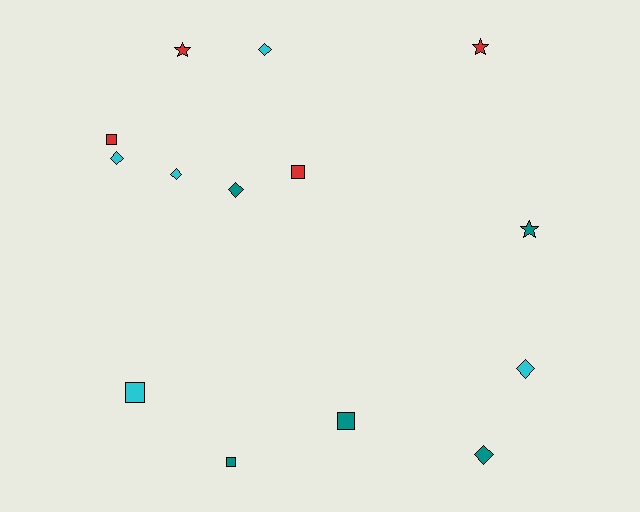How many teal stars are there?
There is 1 teal star.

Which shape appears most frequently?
Diamond, with 6 objects.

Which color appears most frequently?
Cyan, with 5 objects.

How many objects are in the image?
There are 14 objects.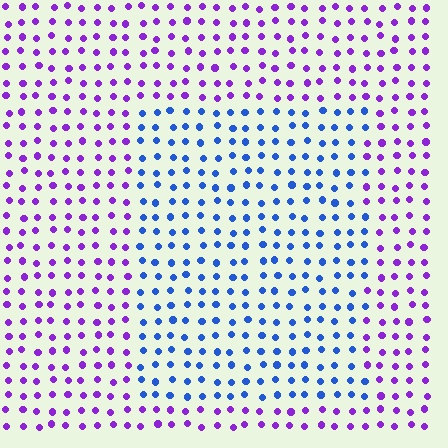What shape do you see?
I see a rectangle.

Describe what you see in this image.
The image is filled with small purple elements in a uniform arrangement. A rectangle-shaped region is visible where the elements are tinted to a slightly different hue, forming a subtle color boundary.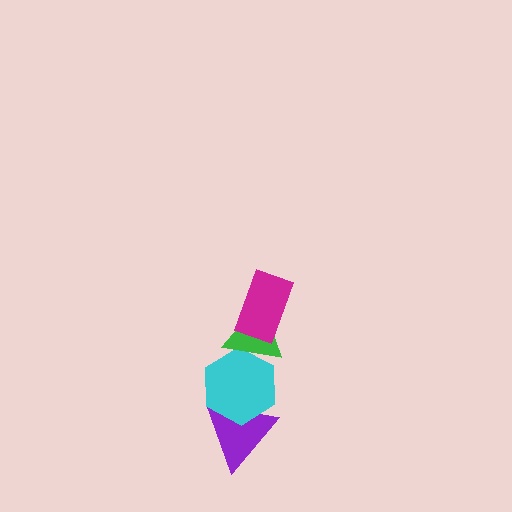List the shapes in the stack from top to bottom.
From top to bottom: the magenta rectangle, the green triangle, the cyan hexagon, the purple triangle.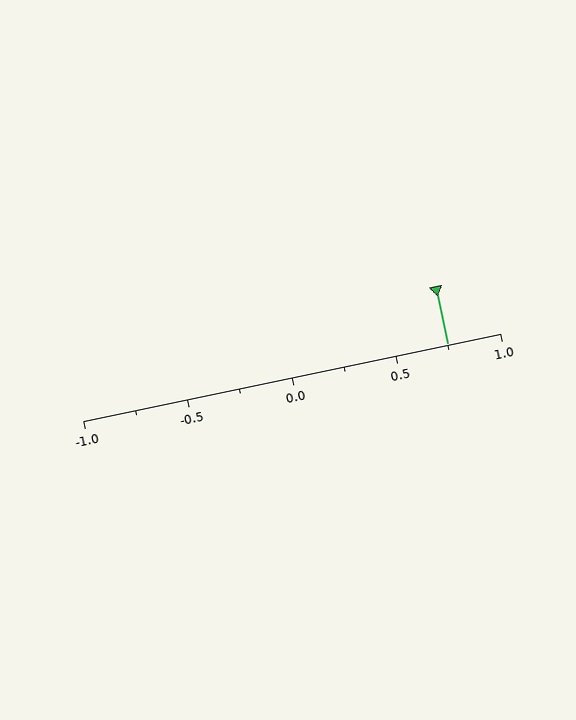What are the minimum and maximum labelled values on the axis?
The axis runs from -1.0 to 1.0.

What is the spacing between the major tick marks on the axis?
The major ticks are spaced 0.5 apart.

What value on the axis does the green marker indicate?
The marker indicates approximately 0.75.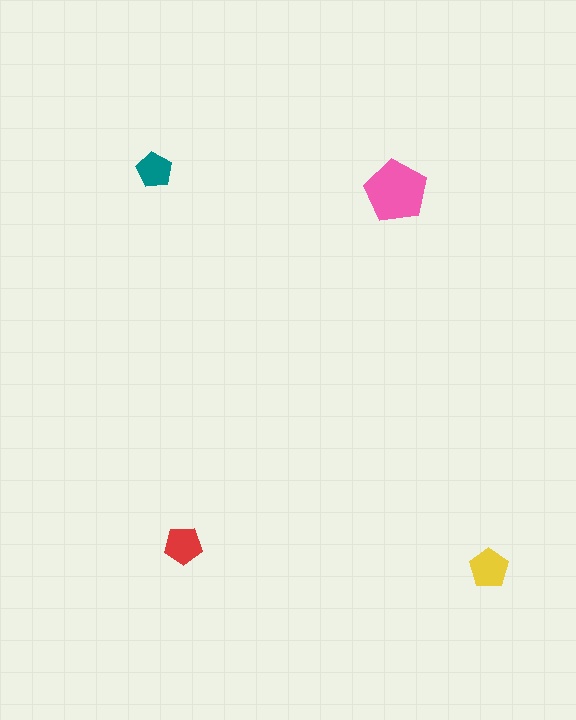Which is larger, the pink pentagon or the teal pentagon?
The pink one.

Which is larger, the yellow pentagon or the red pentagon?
The yellow one.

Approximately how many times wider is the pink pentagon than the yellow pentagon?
About 1.5 times wider.